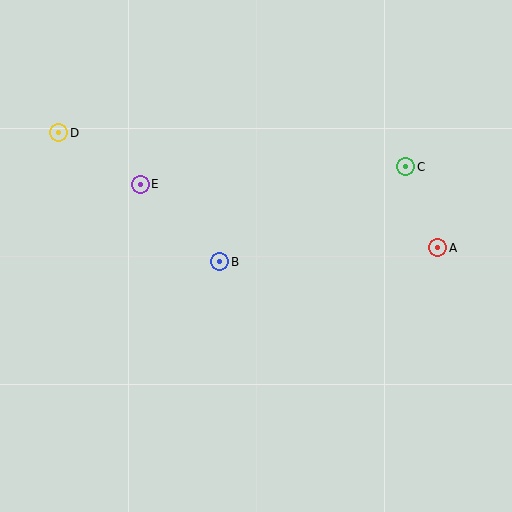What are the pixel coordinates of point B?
Point B is at (220, 262).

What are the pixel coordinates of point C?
Point C is at (406, 167).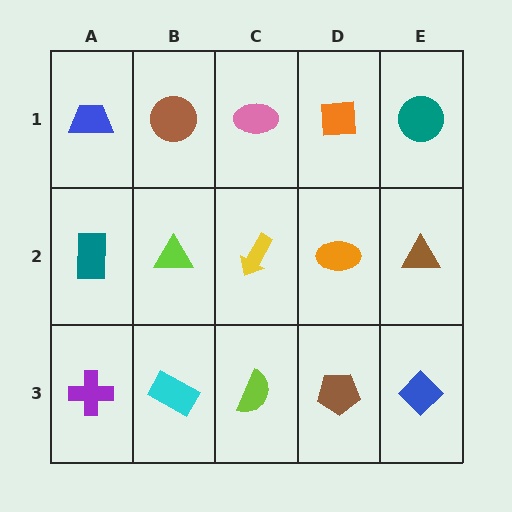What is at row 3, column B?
A cyan rectangle.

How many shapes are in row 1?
5 shapes.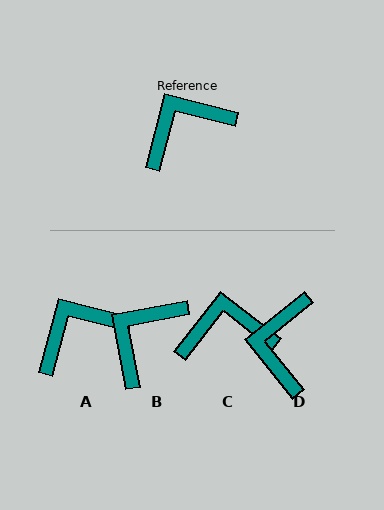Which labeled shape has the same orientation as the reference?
A.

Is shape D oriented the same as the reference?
No, it is off by about 54 degrees.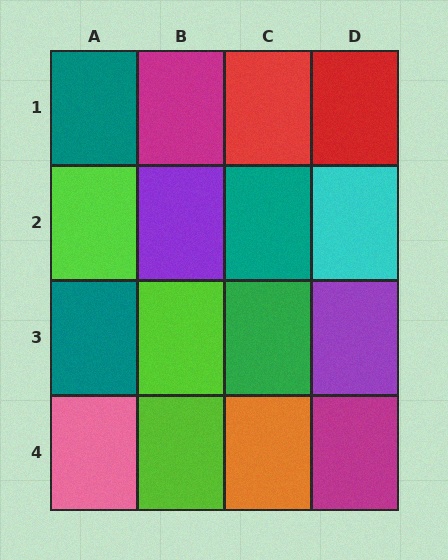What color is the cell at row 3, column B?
Lime.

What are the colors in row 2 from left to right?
Lime, purple, teal, cyan.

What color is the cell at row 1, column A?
Teal.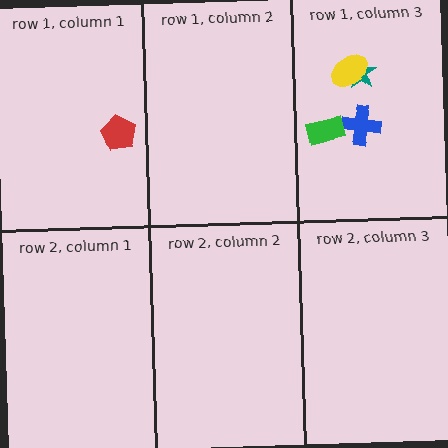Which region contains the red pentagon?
The row 1, column 1 region.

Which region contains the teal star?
The row 1, column 3 region.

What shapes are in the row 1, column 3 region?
The teal star, the blue cross, the green rectangle, the yellow ellipse.